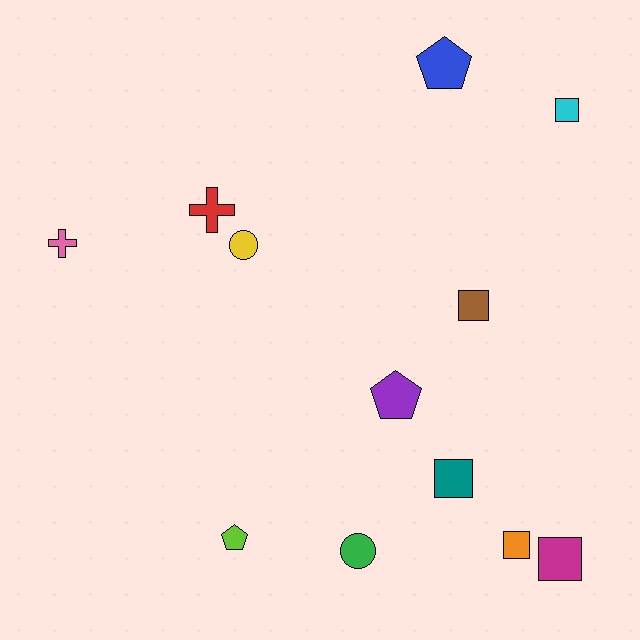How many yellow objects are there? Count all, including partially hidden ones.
There is 1 yellow object.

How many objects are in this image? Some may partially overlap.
There are 12 objects.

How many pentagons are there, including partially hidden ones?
There are 3 pentagons.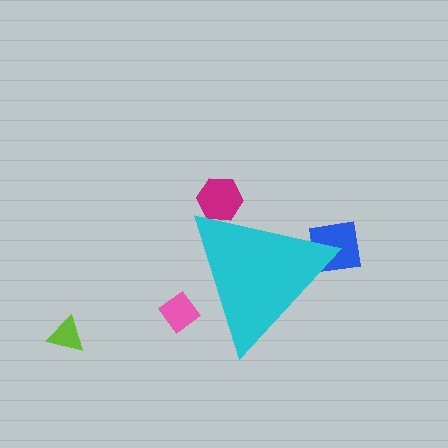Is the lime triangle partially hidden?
No, the lime triangle is fully visible.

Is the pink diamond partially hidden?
Yes, the pink diamond is partially hidden behind the cyan triangle.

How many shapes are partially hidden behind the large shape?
3 shapes are partially hidden.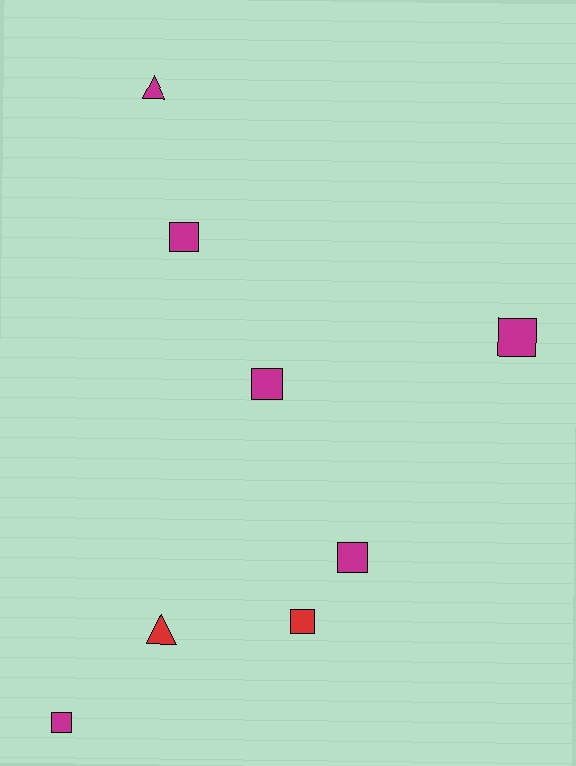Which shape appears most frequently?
Square, with 6 objects.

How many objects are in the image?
There are 8 objects.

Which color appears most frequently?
Magenta, with 6 objects.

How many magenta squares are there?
There are 5 magenta squares.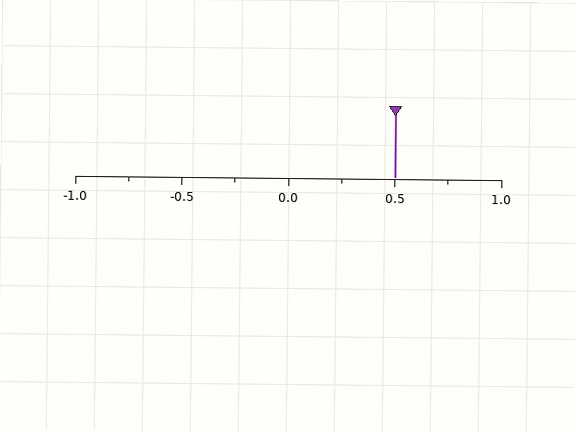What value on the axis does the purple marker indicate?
The marker indicates approximately 0.5.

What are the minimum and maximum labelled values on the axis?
The axis runs from -1.0 to 1.0.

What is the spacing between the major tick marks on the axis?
The major ticks are spaced 0.5 apart.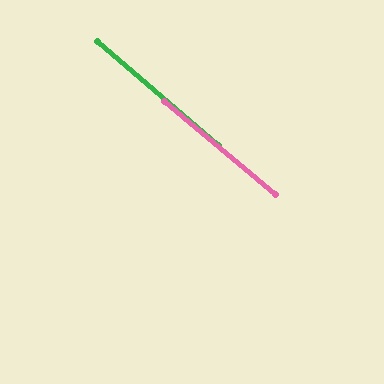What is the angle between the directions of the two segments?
Approximately 1 degree.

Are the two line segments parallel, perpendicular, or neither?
Parallel — their directions differ by only 1.1°.